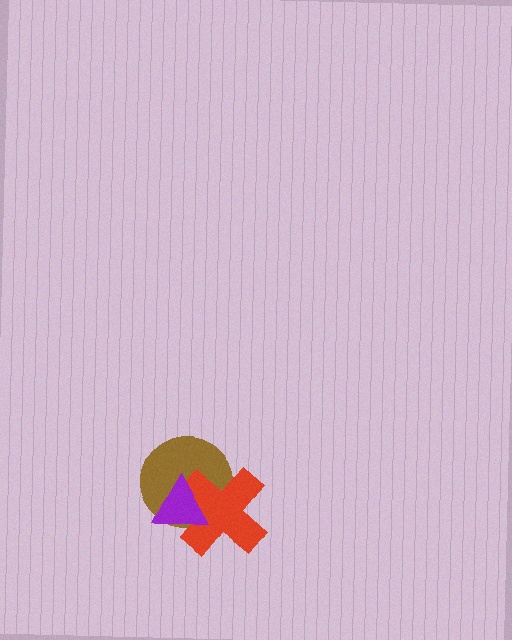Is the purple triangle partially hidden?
No, no other shape covers it.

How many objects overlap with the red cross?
2 objects overlap with the red cross.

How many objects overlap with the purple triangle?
2 objects overlap with the purple triangle.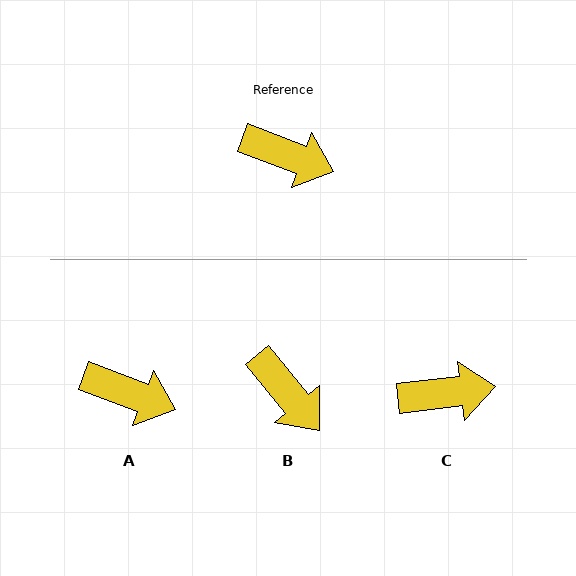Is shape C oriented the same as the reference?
No, it is off by about 27 degrees.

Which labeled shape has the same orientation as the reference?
A.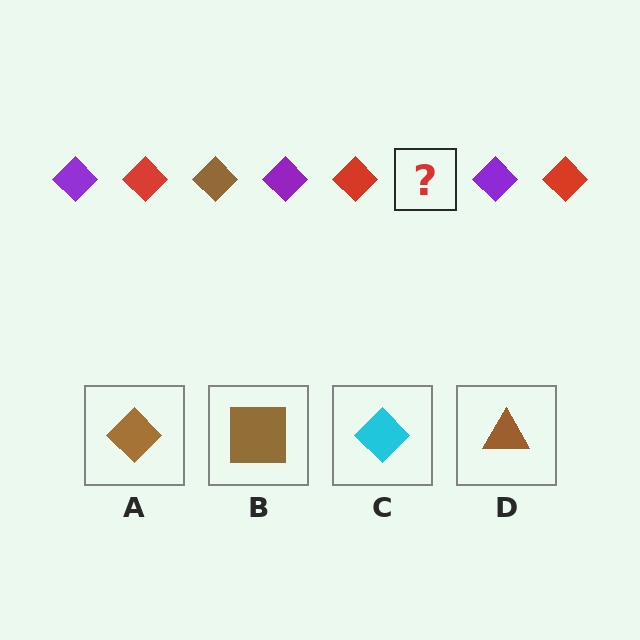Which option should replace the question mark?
Option A.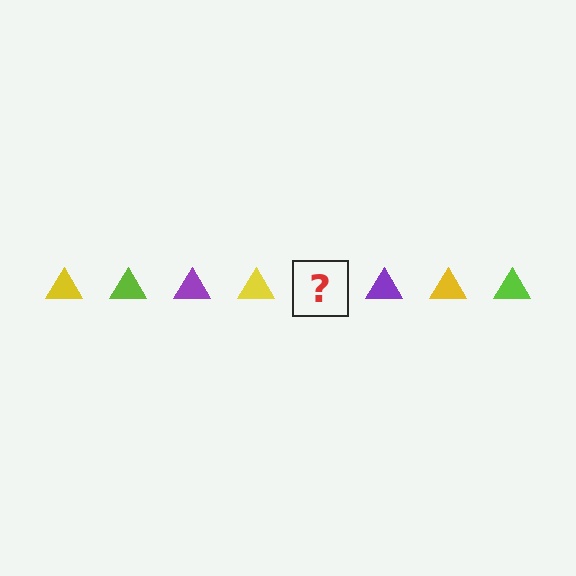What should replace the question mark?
The question mark should be replaced with a lime triangle.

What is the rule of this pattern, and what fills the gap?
The rule is that the pattern cycles through yellow, lime, purple triangles. The gap should be filled with a lime triangle.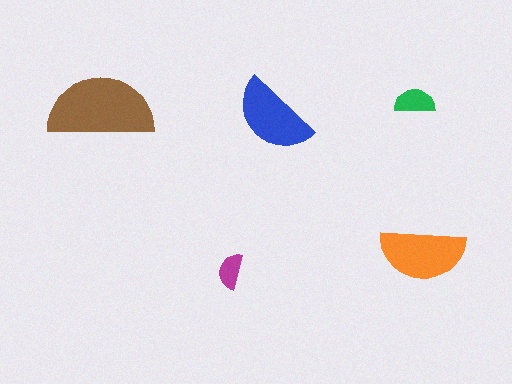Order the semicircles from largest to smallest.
the brown one, the orange one, the blue one, the green one, the magenta one.